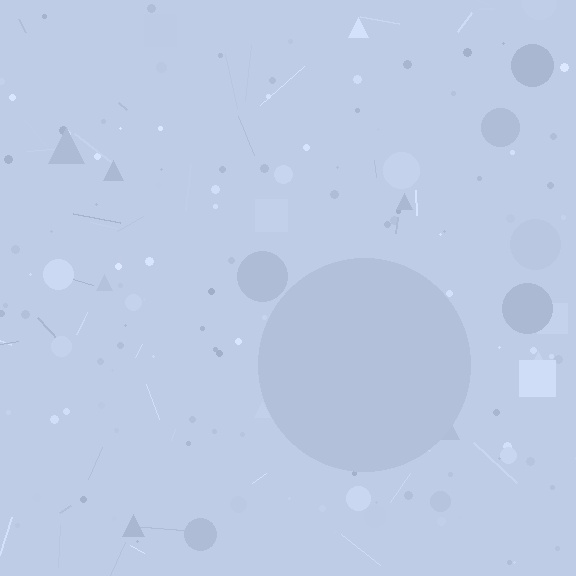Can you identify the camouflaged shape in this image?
The camouflaged shape is a circle.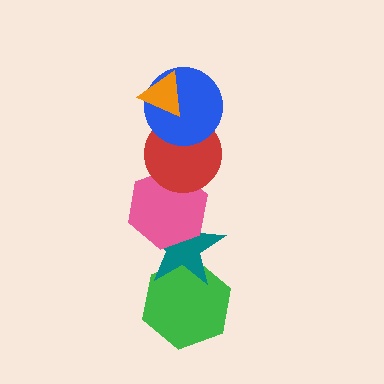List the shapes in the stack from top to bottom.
From top to bottom: the orange triangle, the blue circle, the red circle, the pink hexagon, the teal star, the green hexagon.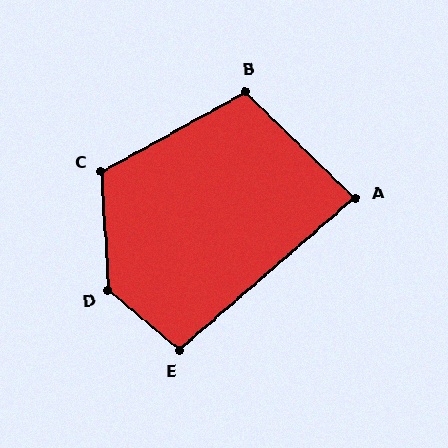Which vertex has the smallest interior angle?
A, at approximately 85 degrees.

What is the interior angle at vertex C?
Approximately 116 degrees (obtuse).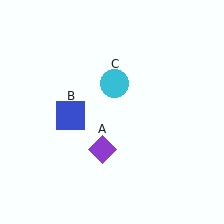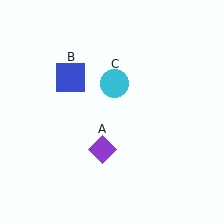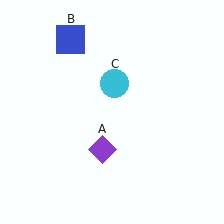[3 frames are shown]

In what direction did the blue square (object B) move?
The blue square (object B) moved up.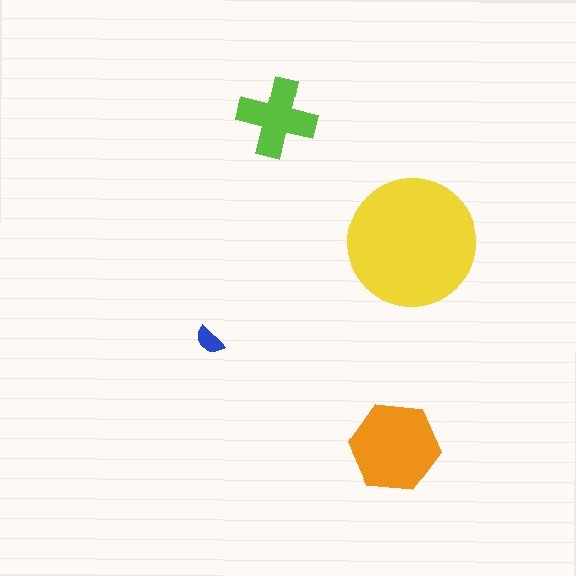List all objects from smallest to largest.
The blue semicircle, the lime cross, the orange hexagon, the yellow circle.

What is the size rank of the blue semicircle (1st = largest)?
4th.